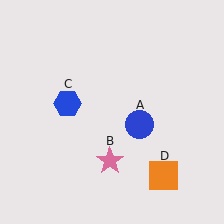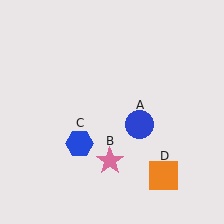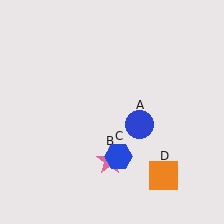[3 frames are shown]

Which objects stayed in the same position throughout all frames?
Blue circle (object A) and pink star (object B) and orange square (object D) remained stationary.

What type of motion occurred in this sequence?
The blue hexagon (object C) rotated counterclockwise around the center of the scene.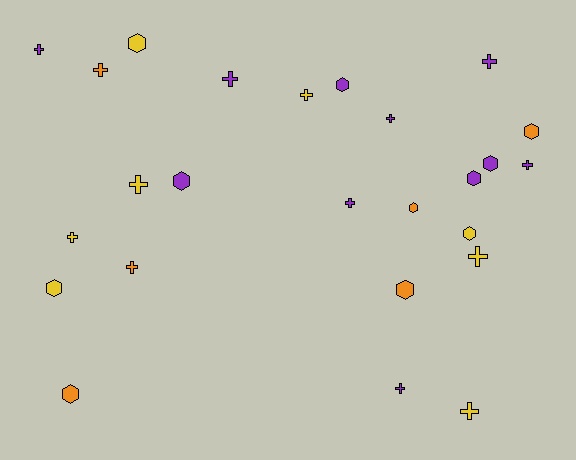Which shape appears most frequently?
Cross, with 14 objects.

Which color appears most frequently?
Purple, with 11 objects.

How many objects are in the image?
There are 25 objects.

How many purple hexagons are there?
There are 4 purple hexagons.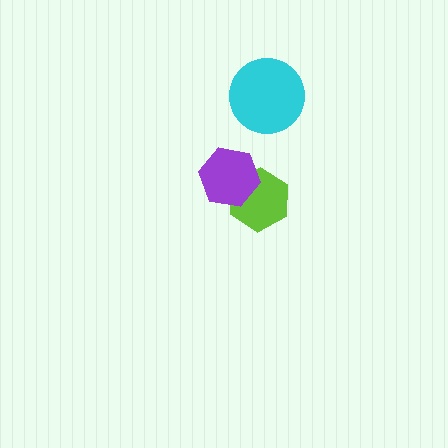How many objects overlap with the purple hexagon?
1 object overlaps with the purple hexagon.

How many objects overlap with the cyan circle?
0 objects overlap with the cyan circle.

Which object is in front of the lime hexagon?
The purple hexagon is in front of the lime hexagon.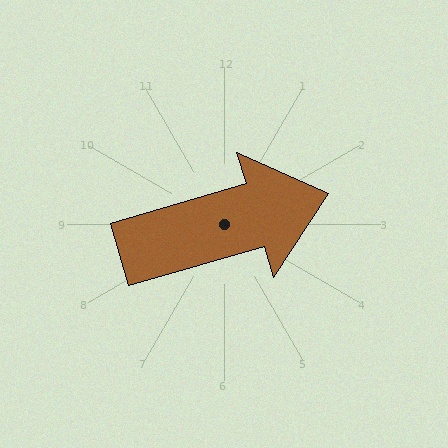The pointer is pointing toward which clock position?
Roughly 2 o'clock.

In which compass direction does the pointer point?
East.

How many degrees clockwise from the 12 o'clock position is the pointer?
Approximately 74 degrees.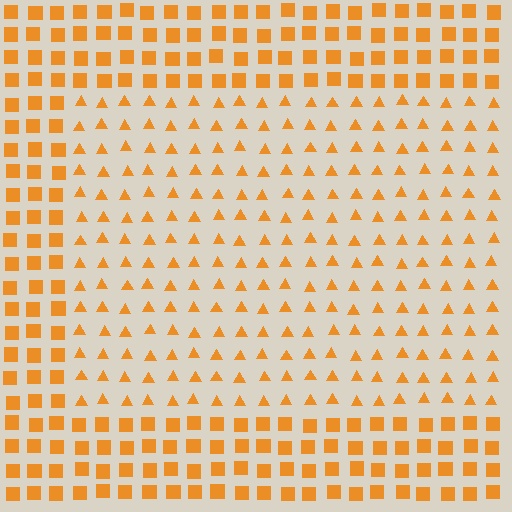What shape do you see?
I see a rectangle.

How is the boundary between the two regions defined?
The boundary is defined by a change in element shape: triangles inside vs. squares outside. All elements share the same color and spacing.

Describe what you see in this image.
The image is filled with small orange elements arranged in a uniform grid. A rectangle-shaped region contains triangles, while the surrounding area contains squares. The boundary is defined purely by the change in element shape.